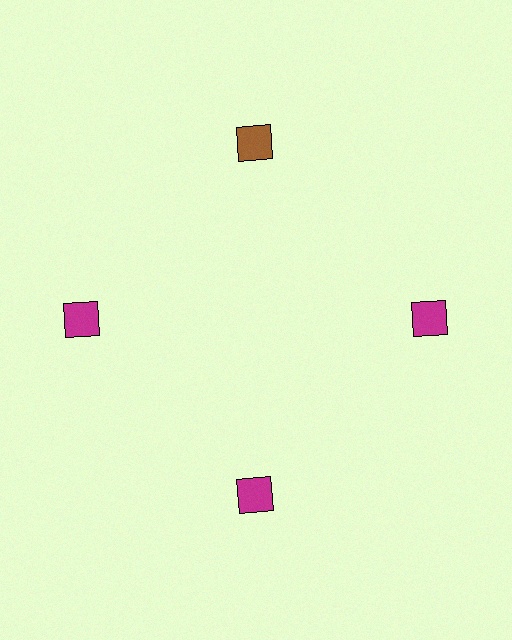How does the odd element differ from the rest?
It has a different color: brown instead of magenta.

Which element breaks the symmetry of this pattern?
The brown diamond at roughly the 12 o'clock position breaks the symmetry. All other shapes are magenta diamonds.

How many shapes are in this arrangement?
There are 4 shapes arranged in a ring pattern.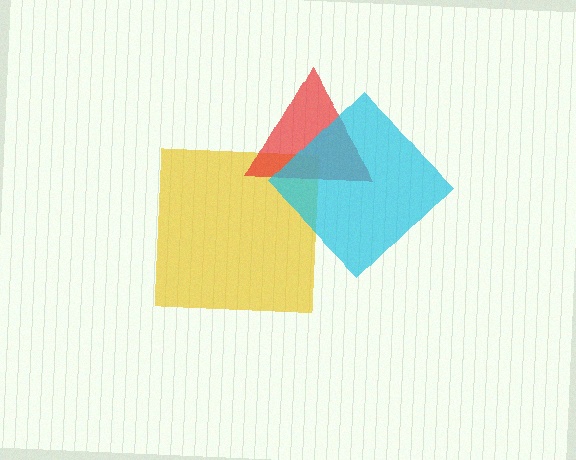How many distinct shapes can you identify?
There are 3 distinct shapes: a yellow square, a red triangle, a cyan diamond.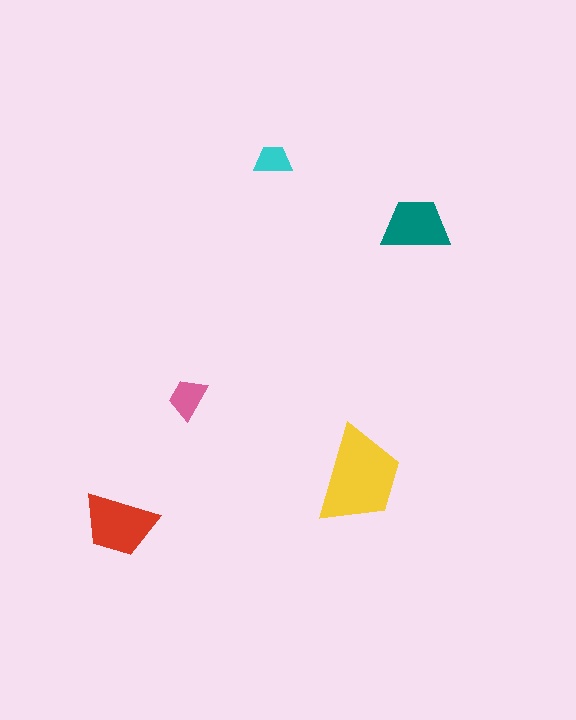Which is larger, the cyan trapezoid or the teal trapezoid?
The teal one.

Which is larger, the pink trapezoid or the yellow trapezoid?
The yellow one.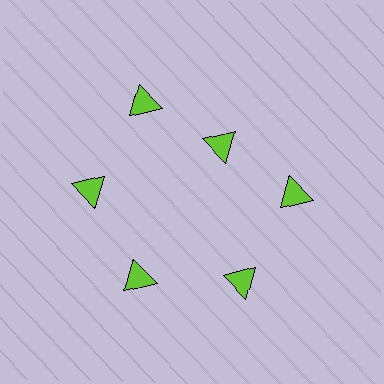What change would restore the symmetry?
The symmetry would be restored by moving it outward, back onto the ring so that all 6 triangles sit at equal angles and equal distance from the center.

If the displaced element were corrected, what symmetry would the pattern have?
It would have 6-fold rotational symmetry — the pattern would map onto itself every 60 degrees.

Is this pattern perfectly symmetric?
No. The 6 lime triangles are arranged in a ring, but one element near the 1 o'clock position is pulled inward toward the center, breaking the 6-fold rotational symmetry.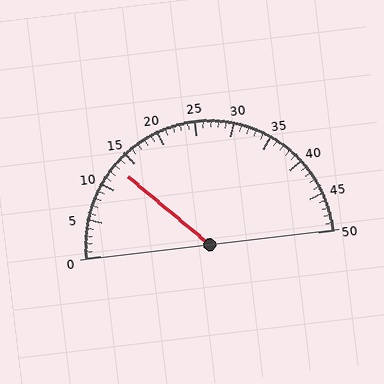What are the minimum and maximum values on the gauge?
The gauge ranges from 0 to 50.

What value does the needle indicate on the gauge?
The needle indicates approximately 13.